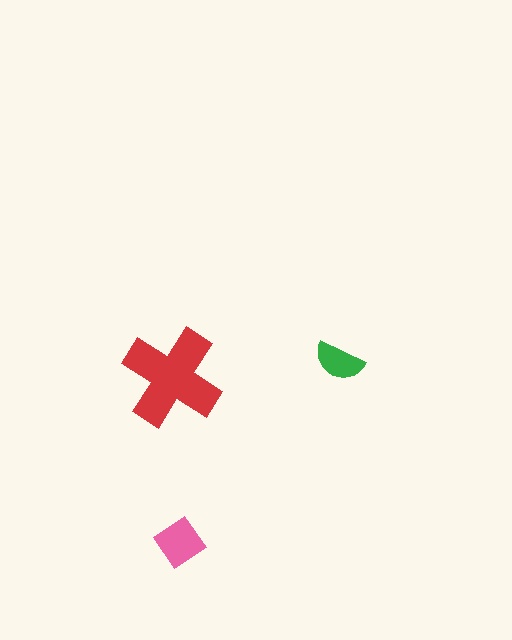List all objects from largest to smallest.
The red cross, the pink diamond, the green semicircle.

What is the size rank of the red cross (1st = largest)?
1st.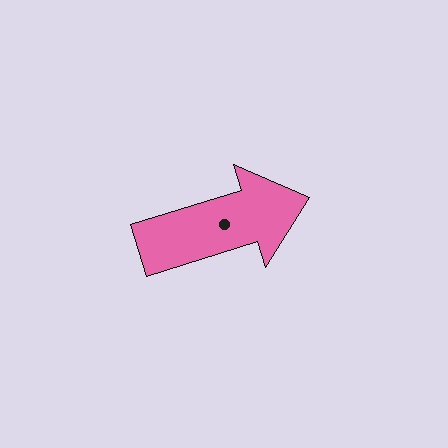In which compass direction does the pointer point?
East.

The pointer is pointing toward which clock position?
Roughly 2 o'clock.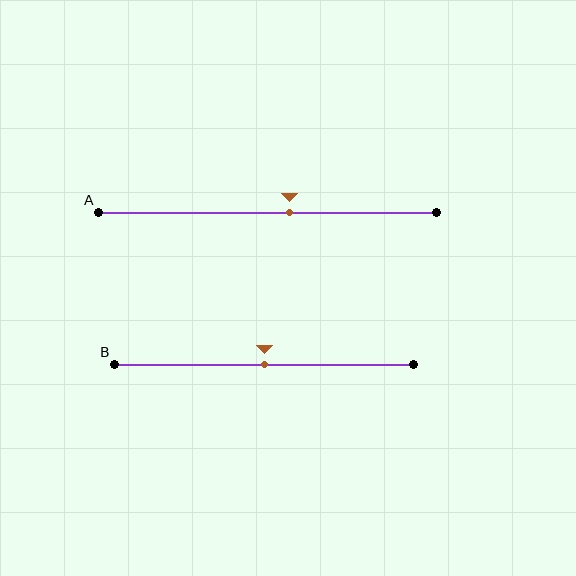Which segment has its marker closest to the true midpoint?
Segment B has its marker closest to the true midpoint.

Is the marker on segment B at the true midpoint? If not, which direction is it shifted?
Yes, the marker on segment B is at the true midpoint.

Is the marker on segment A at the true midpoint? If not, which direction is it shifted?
No, the marker on segment A is shifted to the right by about 6% of the segment length.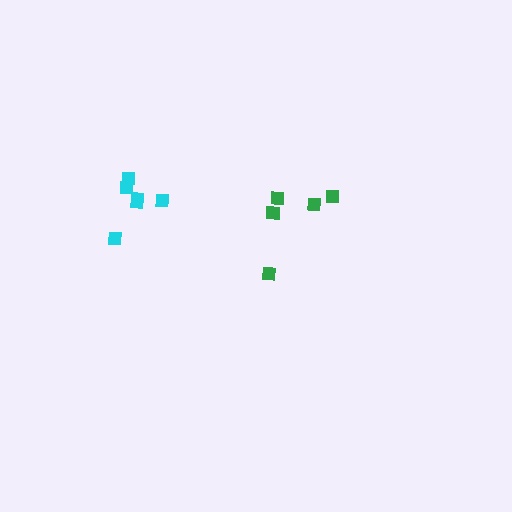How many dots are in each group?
Group 1: 6 dots, Group 2: 5 dots (11 total).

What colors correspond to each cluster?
The clusters are colored: cyan, green.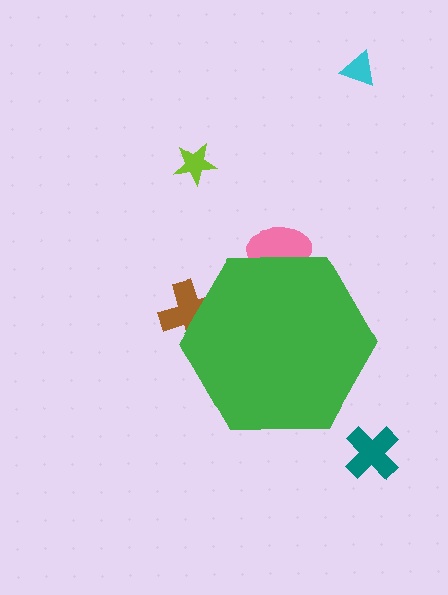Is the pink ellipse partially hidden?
Yes, the pink ellipse is partially hidden behind the green hexagon.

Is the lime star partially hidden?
No, the lime star is fully visible.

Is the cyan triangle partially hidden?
No, the cyan triangle is fully visible.